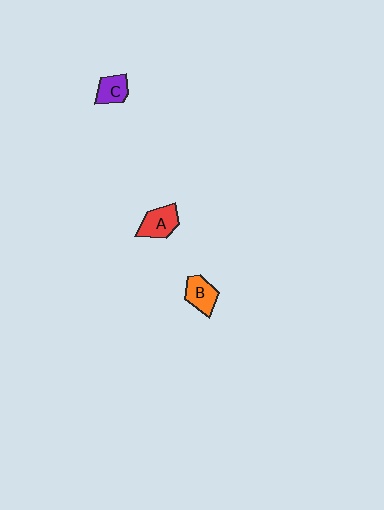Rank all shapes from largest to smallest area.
From largest to smallest: A (red), B (orange), C (purple).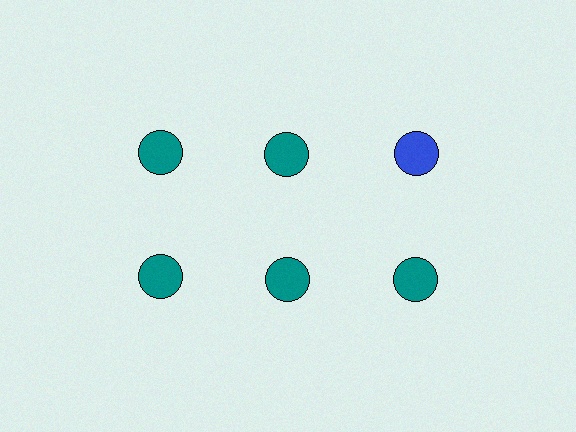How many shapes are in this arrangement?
There are 6 shapes arranged in a grid pattern.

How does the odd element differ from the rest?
It has a different color: blue instead of teal.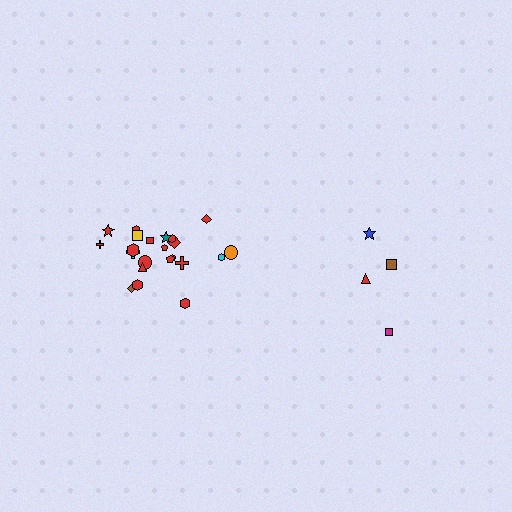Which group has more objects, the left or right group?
The left group.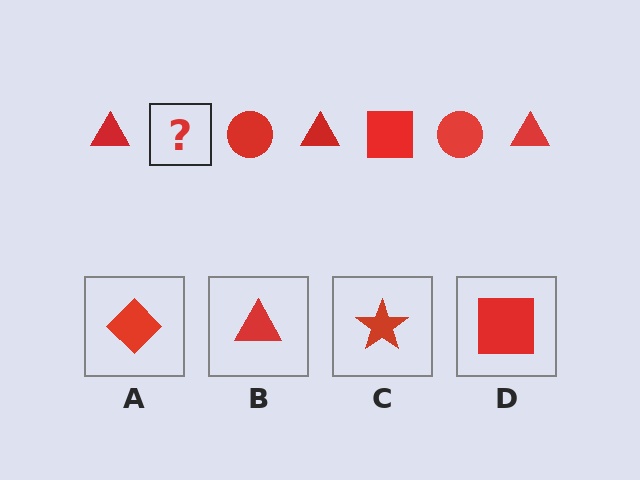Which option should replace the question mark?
Option D.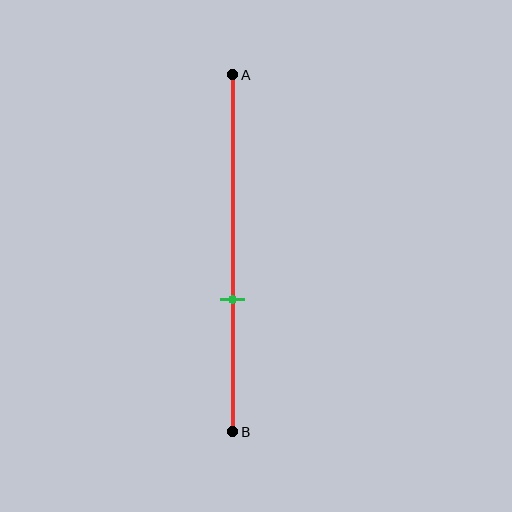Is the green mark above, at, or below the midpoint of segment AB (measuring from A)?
The green mark is below the midpoint of segment AB.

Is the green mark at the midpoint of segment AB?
No, the mark is at about 65% from A, not at the 50% midpoint.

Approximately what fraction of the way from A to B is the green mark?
The green mark is approximately 65% of the way from A to B.